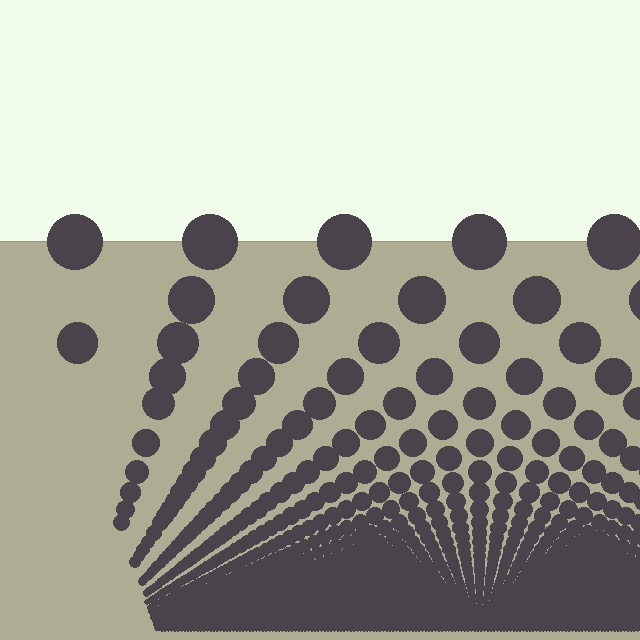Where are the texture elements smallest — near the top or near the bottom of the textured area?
Near the bottom.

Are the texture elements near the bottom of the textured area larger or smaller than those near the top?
Smaller. The gradient is inverted — elements near the bottom are smaller and denser.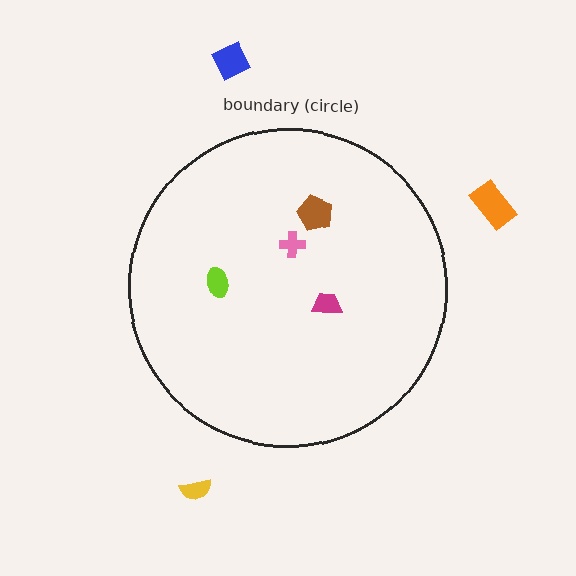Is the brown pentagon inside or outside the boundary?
Inside.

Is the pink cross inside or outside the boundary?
Inside.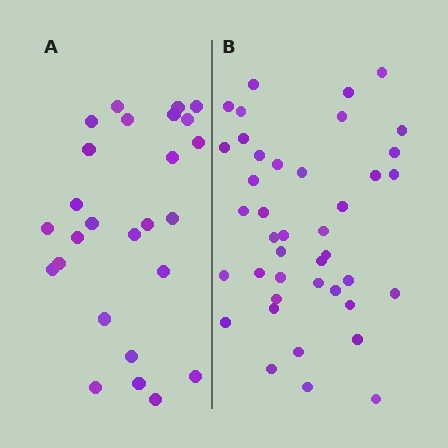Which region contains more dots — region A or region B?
Region B (the right region) has more dots.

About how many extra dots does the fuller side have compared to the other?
Region B has approximately 15 more dots than region A.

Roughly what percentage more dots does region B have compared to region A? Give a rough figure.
About 60% more.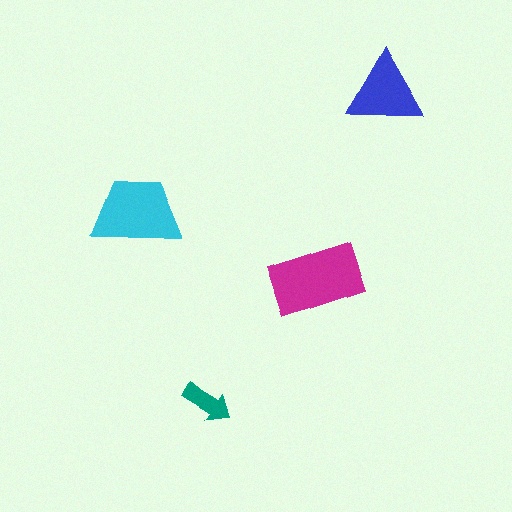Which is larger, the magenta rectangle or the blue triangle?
The magenta rectangle.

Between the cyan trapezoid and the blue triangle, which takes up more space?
The cyan trapezoid.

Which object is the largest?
The magenta rectangle.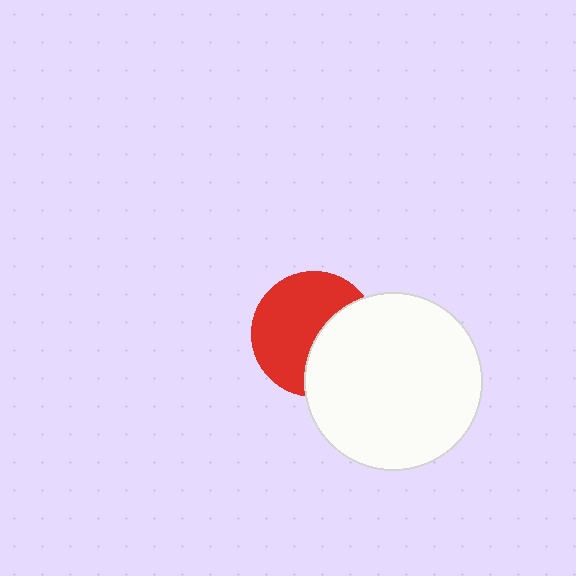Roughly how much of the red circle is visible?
About half of it is visible (roughly 60%).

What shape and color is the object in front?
The object in front is a white circle.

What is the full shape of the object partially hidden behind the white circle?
The partially hidden object is a red circle.